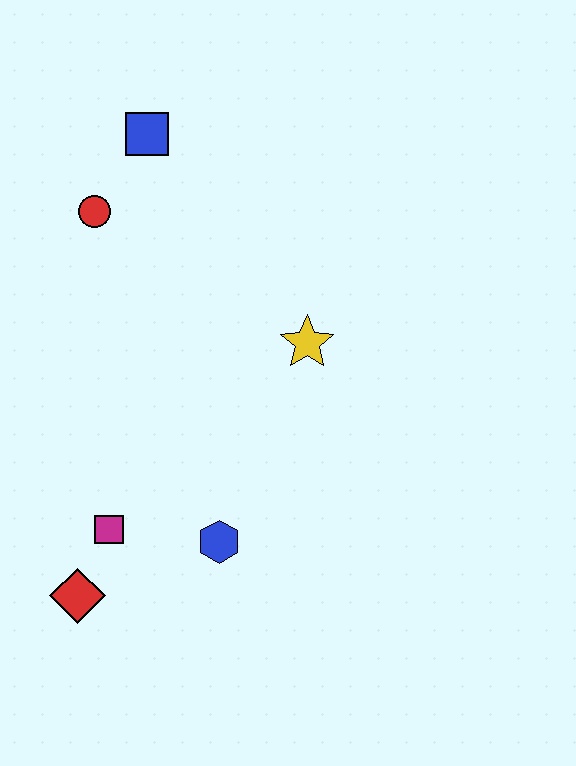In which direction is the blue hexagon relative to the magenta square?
The blue hexagon is to the right of the magenta square.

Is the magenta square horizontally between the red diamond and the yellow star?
Yes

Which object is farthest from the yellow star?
The red diamond is farthest from the yellow star.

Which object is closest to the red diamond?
The magenta square is closest to the red diamond.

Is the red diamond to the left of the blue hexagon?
Yes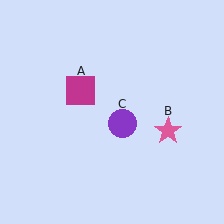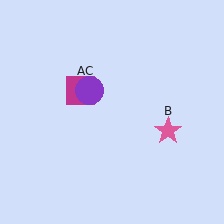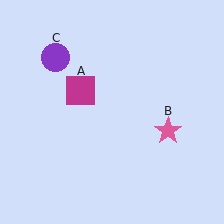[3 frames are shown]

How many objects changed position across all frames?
1 object changed position: purple circle (object C).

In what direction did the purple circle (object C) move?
The purple circle (object C) moved up and to the left.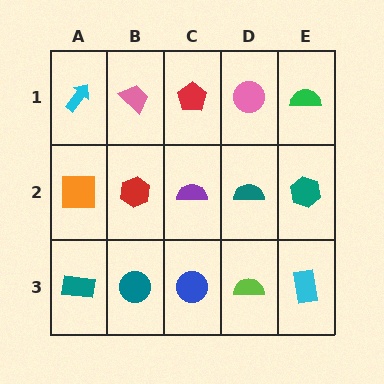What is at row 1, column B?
A pink trapezoid.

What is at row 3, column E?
A cyan rectangle.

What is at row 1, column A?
A cyan arrow.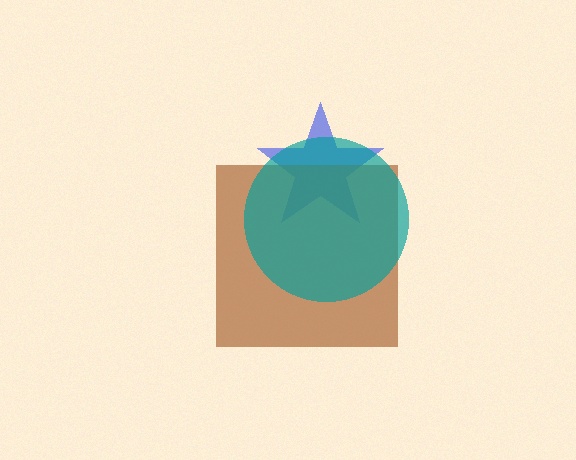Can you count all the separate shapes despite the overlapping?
Yes, there are 3 separate shapes.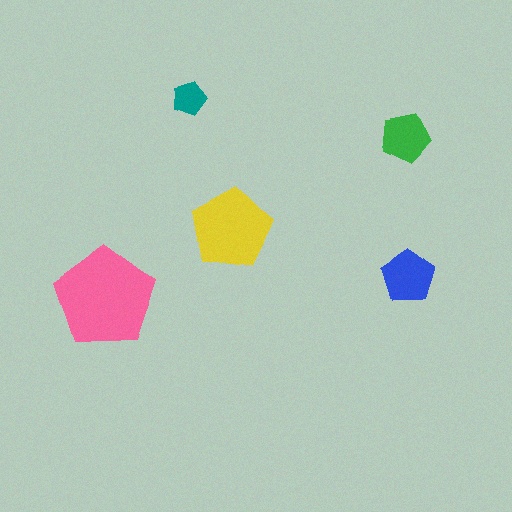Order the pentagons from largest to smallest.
the pink one, the yellow one, the blue one, the green one, the teal one.